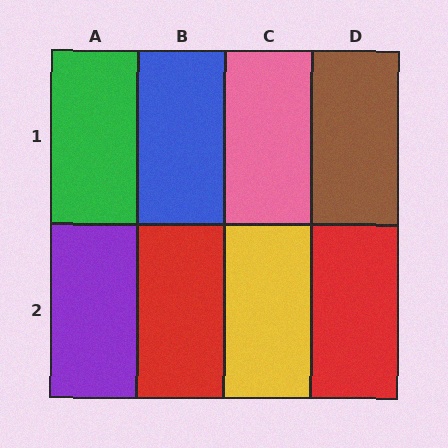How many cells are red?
2 cells are red.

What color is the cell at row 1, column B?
Blue.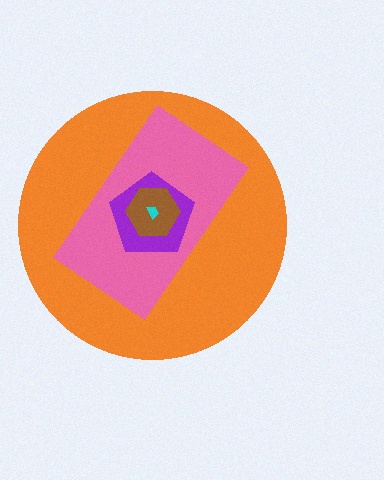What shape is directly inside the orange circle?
The pink rectangle.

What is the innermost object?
The cyan trapezoid.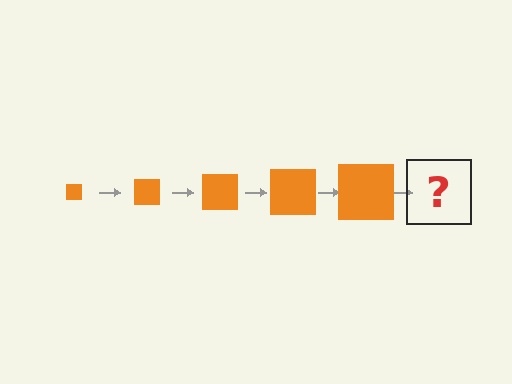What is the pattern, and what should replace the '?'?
The pattern is that the square gets progressively larger each step. The '?' should be an orange square, larger than the previous one.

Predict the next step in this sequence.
The next step is an orange square, larger than the previous one.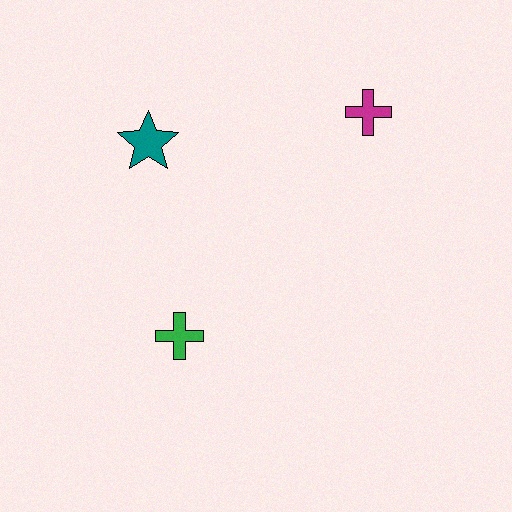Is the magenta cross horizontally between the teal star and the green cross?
No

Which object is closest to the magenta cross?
The teal star is closest to the magenta cross.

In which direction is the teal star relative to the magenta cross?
The teal star is to the left of the magenta cross.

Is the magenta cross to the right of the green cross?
Yes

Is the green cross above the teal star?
No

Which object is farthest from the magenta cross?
The green cross is farthest from the magenta cross.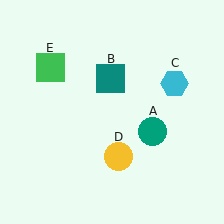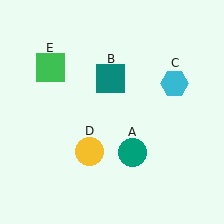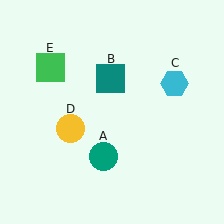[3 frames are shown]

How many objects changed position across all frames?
2 objects changed position: teal circle (object A), yellow circle (object D).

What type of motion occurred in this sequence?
The teal circle (object A), yellow circle (object D) rotated clockwise around the center of the scene.